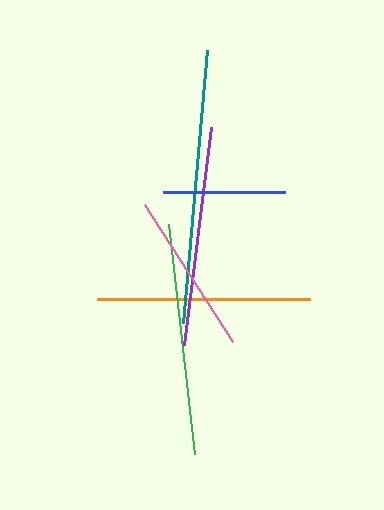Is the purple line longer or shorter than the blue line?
The purple line is longer than the blue line.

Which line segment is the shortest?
The blue line is the shortest at approximately 123 pixels.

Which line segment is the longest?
The teal line is the longest at approximately 274 pixels.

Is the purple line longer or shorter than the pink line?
The purple line is longer than the pink line.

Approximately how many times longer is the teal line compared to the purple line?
The teal line is approximately 1.2 times the length of the purple line.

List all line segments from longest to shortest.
From longest to shortest: teal, green, purple, orange, pink, blue.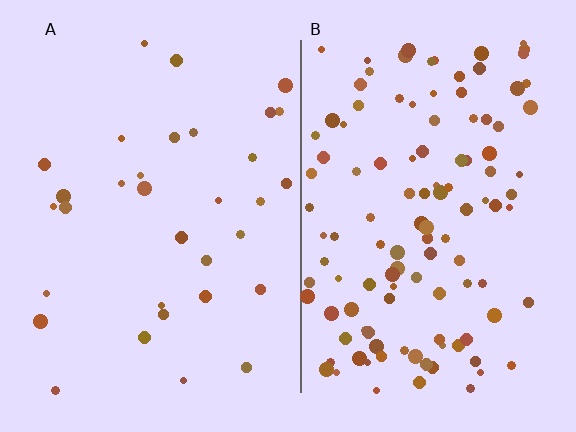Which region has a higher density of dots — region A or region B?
B (the right).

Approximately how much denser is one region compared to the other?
Approximately 3.6× — region B over region A.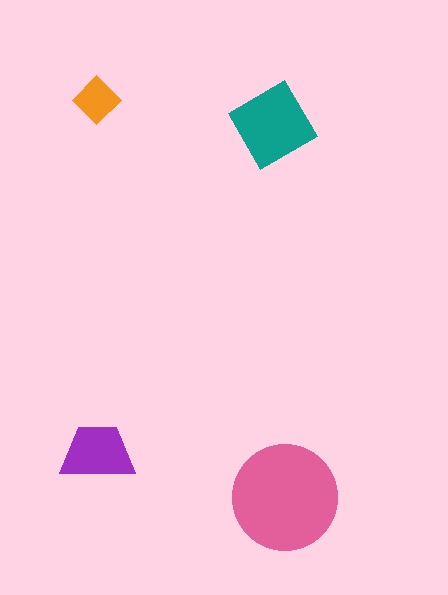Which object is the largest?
The pink circle.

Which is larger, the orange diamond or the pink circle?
The pink circle.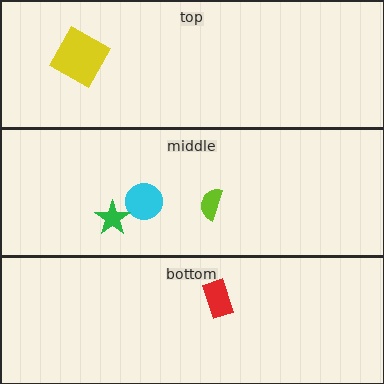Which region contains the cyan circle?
The middle region.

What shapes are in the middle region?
The cyan circle, the green star, the lime semicircle.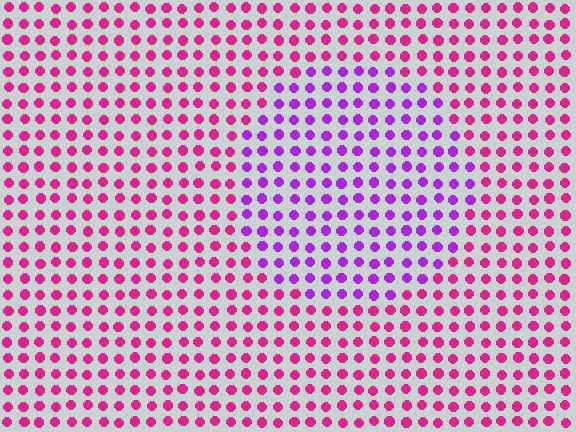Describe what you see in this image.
The image is filled with small magenta elements in a uniform arrangement. A circle-shaped region is visible where the elements are tinted to a slightly different hue, forming a subtle color boundary.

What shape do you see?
I see a circle.